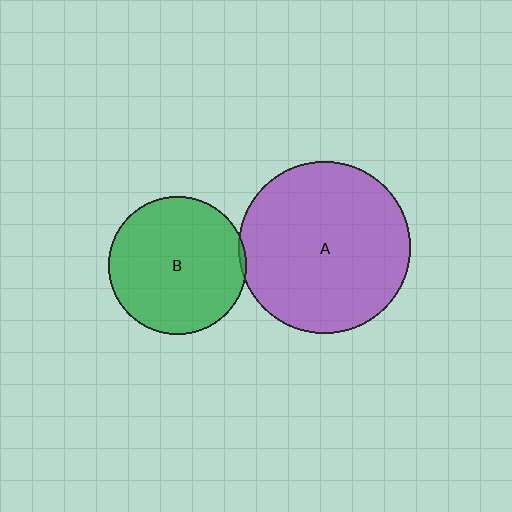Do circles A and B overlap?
Yes.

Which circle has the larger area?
Circle A (purple).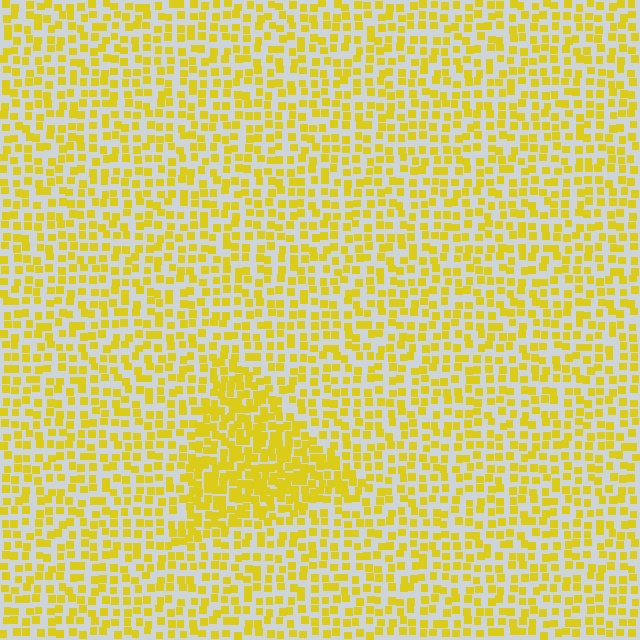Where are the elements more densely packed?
The elements are more densely packed inside the triangle boundary.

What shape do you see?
I see a triangle.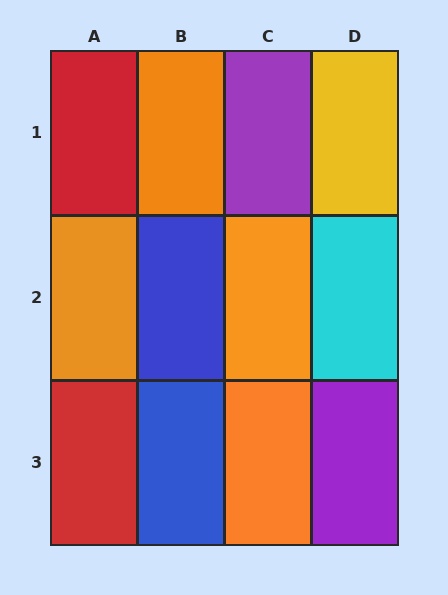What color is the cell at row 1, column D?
Yellow.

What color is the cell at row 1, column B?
Orange.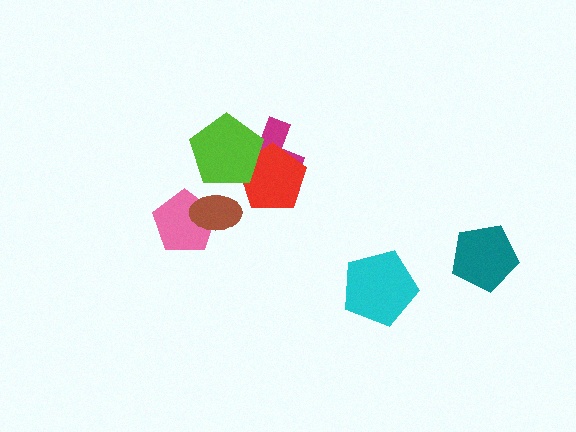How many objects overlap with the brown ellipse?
1 object overlaps with the brown ellipse.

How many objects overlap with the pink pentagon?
1 object overlaps with the pink pentagon.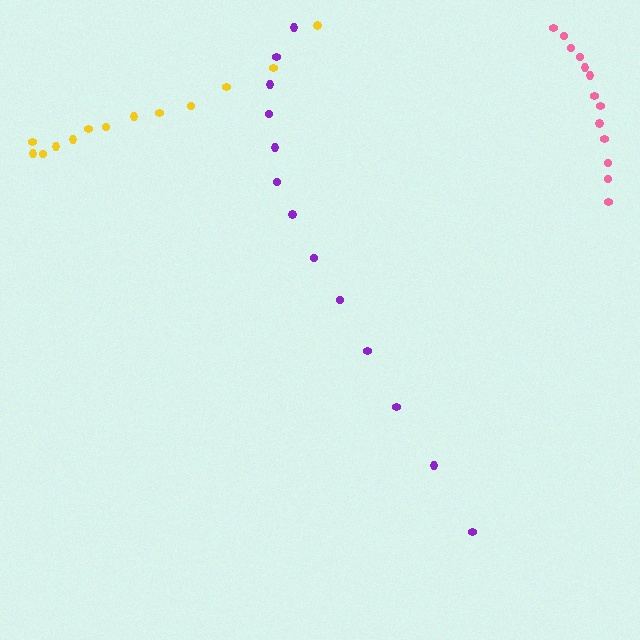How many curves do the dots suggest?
There are 3 distinct paths.